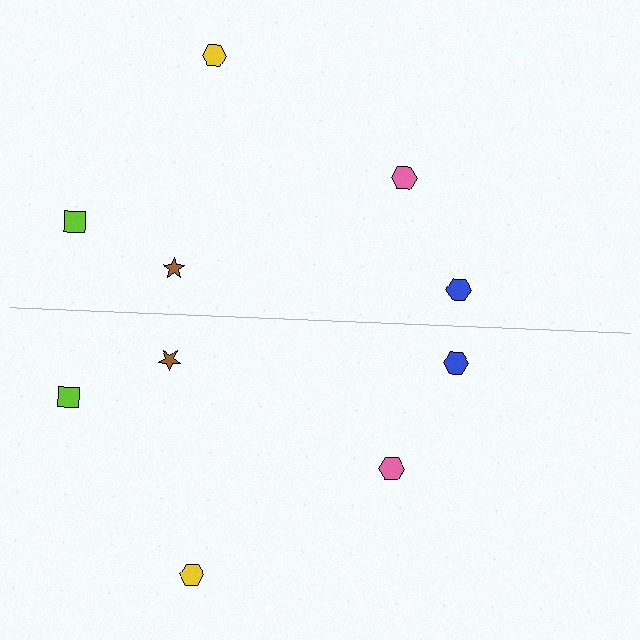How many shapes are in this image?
There are 10 shapes in this image.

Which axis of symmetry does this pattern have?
The pattern has a horizontal axis of symmetry running through the center of the image.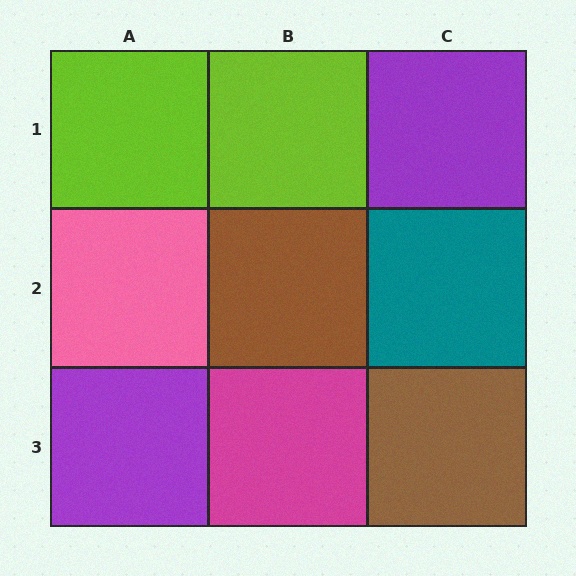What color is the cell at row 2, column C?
Teal.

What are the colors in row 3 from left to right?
Purple, magenta, brown.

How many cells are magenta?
1 cell is magenta.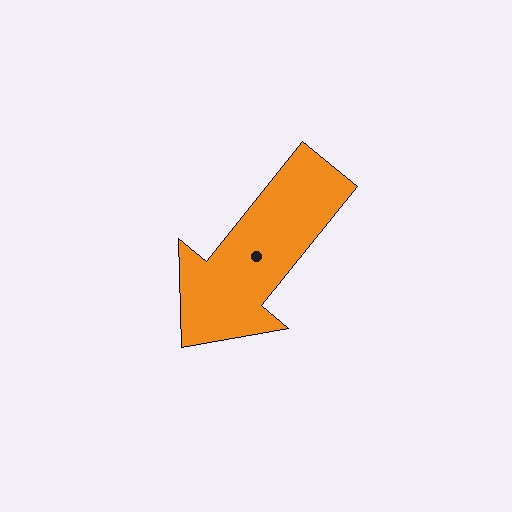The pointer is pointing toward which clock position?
Roughly 7 o'clock.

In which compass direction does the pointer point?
Southwest.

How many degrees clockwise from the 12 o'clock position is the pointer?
Approximately 219 degrees.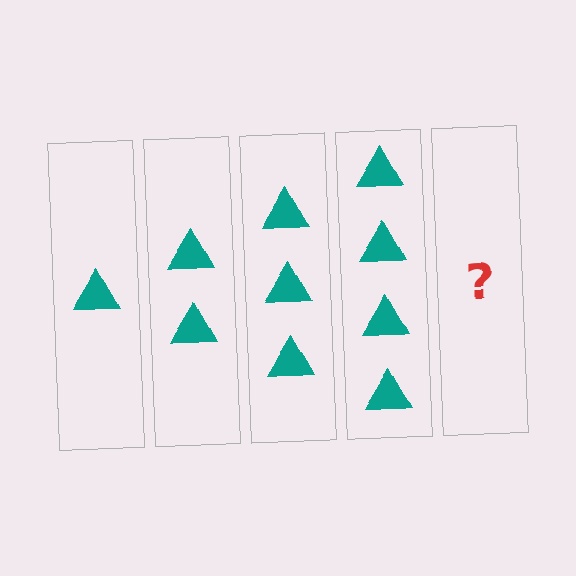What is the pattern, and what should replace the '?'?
The pattern is that each step adds one more triangle. The '?' should be 5 triangles.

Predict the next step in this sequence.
The next step is 5 triangles.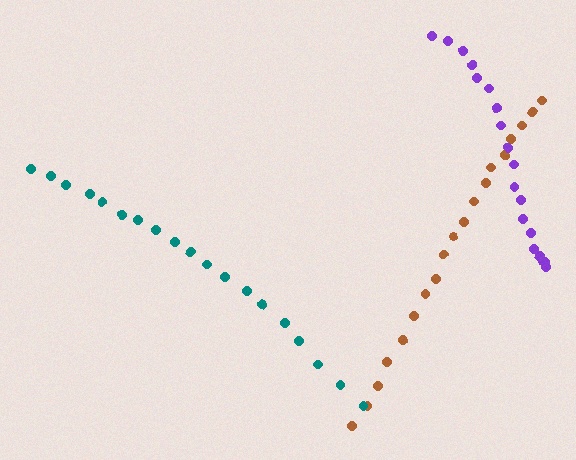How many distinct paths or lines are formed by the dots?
There are 3 distinct paths.